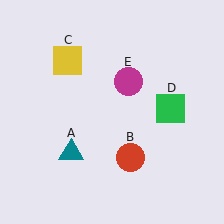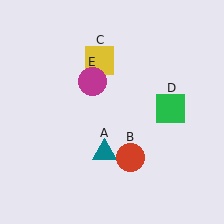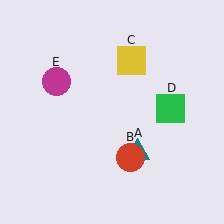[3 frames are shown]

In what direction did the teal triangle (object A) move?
The teal triangle (object A) moved right.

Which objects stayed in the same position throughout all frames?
Red circle (object B) and green square (object D) remained stationary.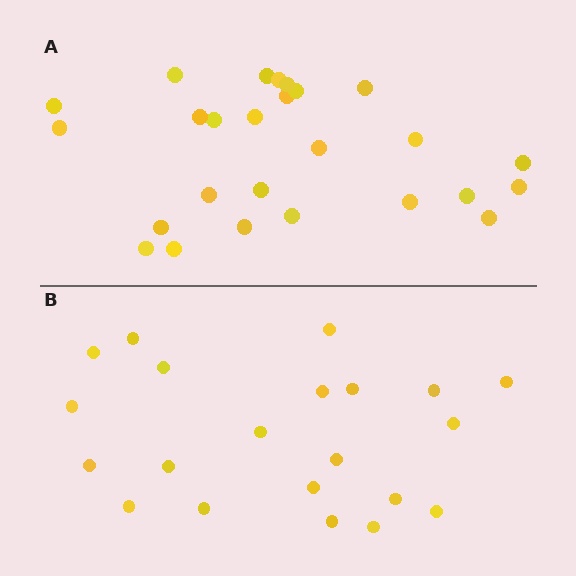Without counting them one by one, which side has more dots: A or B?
Region A (the top region) has more dots.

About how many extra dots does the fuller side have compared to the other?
Region A has about 5 more dots than region B.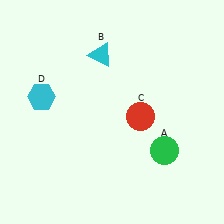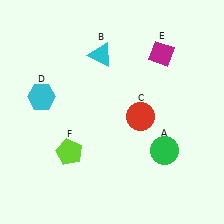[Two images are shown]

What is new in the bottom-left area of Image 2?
A lime pentagon (F) was added in the bottom-left area of Image 2.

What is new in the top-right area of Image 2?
A magenta diamond (E) was added in the top-right area of Image 2.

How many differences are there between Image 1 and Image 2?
There are 2 differences between the two images.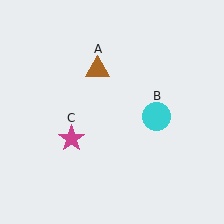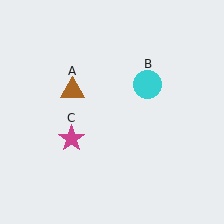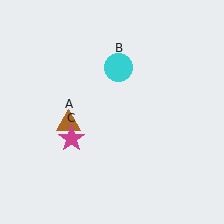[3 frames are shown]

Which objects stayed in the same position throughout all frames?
Magenta star (object C) remained stationary.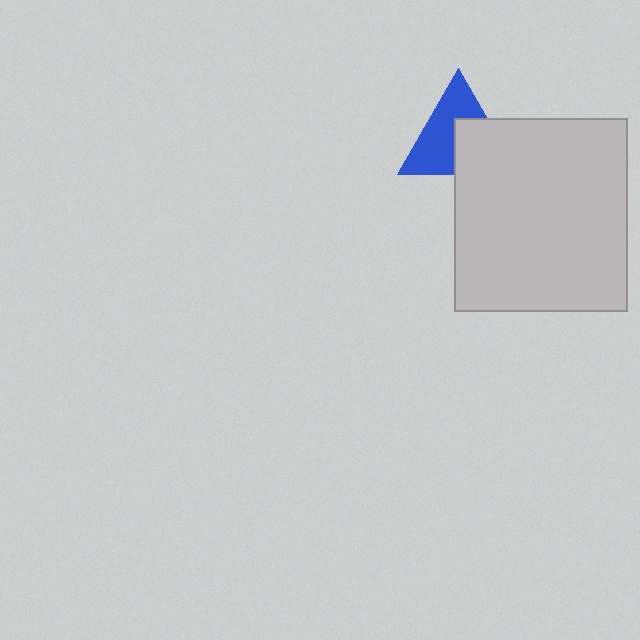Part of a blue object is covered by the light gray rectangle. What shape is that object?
It is a triangle.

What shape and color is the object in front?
The object in front is a light gray rectangle.